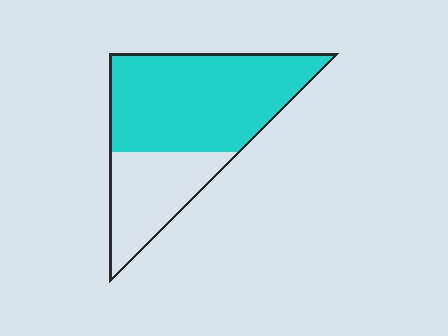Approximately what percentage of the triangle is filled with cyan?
Approximately 65%.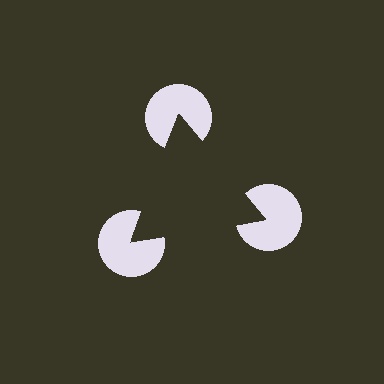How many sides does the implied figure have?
3 sides.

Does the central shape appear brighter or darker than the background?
It typically appears slightly darker than the background, even though no actual brightness change is drawn.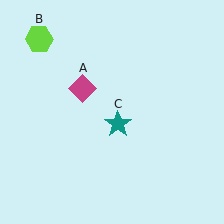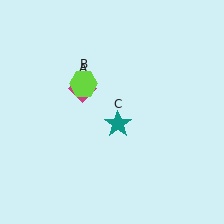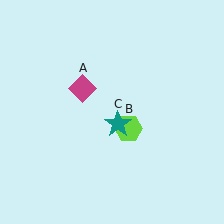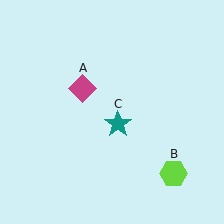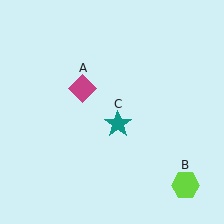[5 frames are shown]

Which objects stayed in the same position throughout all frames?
Magenta diamond (object A) and teal star (object C) remained stationary.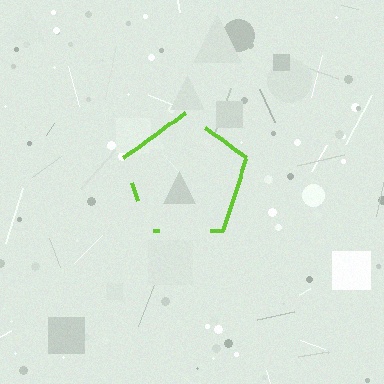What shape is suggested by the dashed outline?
The dashed outline suggests a pentagon.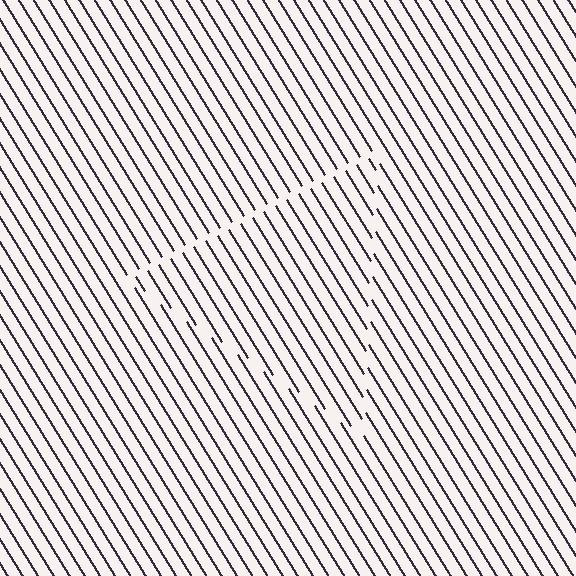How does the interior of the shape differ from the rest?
The interior of the shape contains the same grating, shifted by half a period — the contour is defined by the phase discontinuity where line-ends from the inner and outer gratings abut.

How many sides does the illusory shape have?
3 sides — the line-ends trace a triangle.